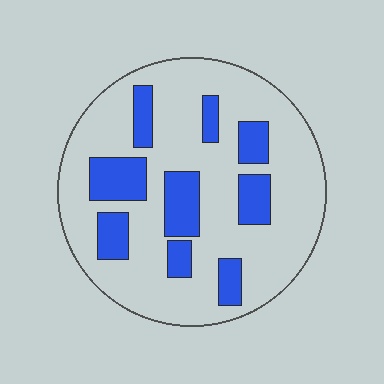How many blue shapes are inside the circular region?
9.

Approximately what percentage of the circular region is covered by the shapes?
Approximately 25%.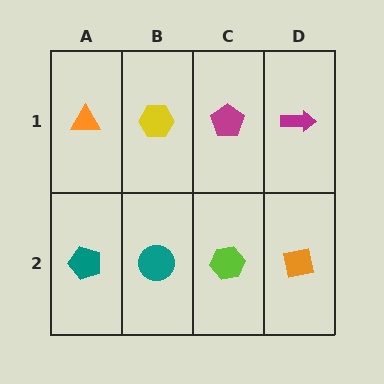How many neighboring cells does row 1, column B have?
3.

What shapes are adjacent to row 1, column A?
A teal pentagon (row 2, column A), a yellow hexagon (row 1, column B).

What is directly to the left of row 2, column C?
A teal circle.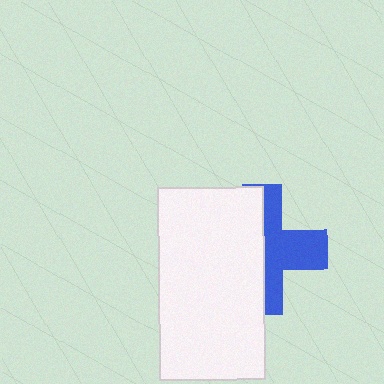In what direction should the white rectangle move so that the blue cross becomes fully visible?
The white rectangle should move left. That is the shortest direction to clear the overlap and leave the blue cross fully visible.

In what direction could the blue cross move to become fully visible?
The blue cross could move right. That would shift it out from behind the white rectangle entirely.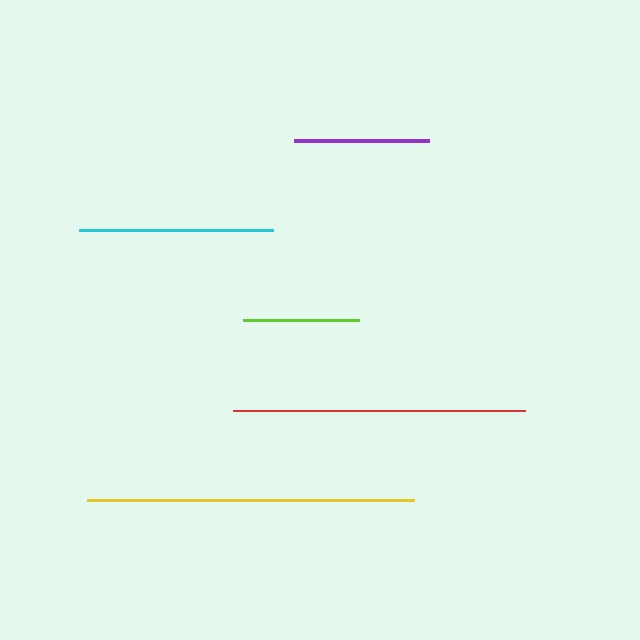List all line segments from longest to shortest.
From longest to shortest: yellow, red, cyan, purple, lime.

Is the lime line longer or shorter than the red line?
The red line is longer than the lime line.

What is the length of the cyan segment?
The cyan segment is approximately 195 pixels long.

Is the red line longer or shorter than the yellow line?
The yellow line is longer than the red line.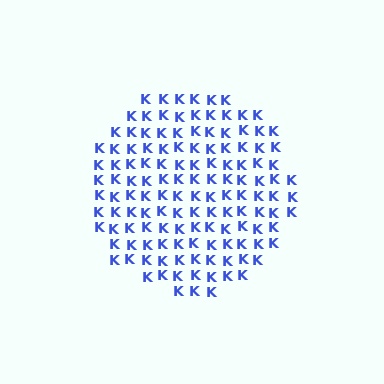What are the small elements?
The small elements are letter K's.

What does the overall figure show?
The overall figure shows a circle.